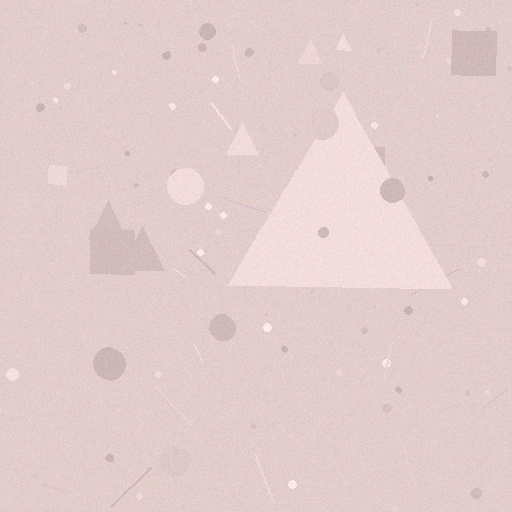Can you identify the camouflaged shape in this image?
The camouflaged shape is a triangle.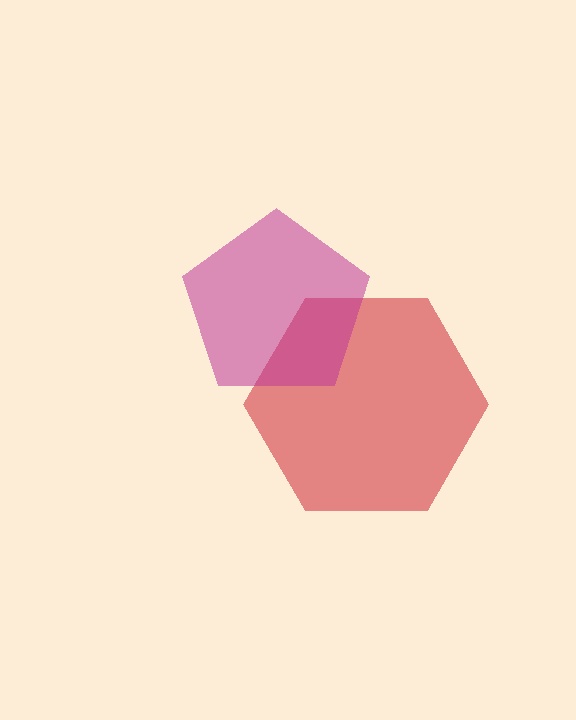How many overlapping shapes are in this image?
There are 2 overlapping shapes in the image.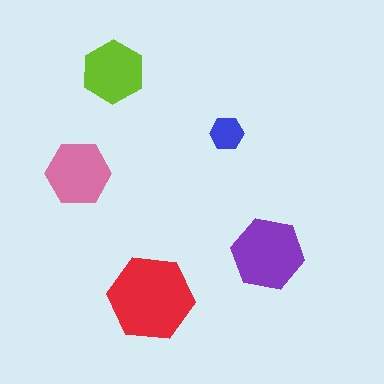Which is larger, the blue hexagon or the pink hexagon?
The pink one.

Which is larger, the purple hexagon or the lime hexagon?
The purple one.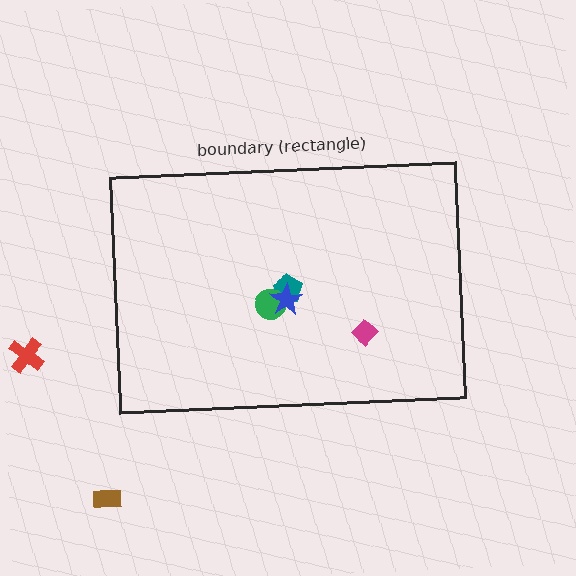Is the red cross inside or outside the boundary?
Outside.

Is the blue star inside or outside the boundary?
Inside.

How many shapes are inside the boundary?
4 inside, 2 outside.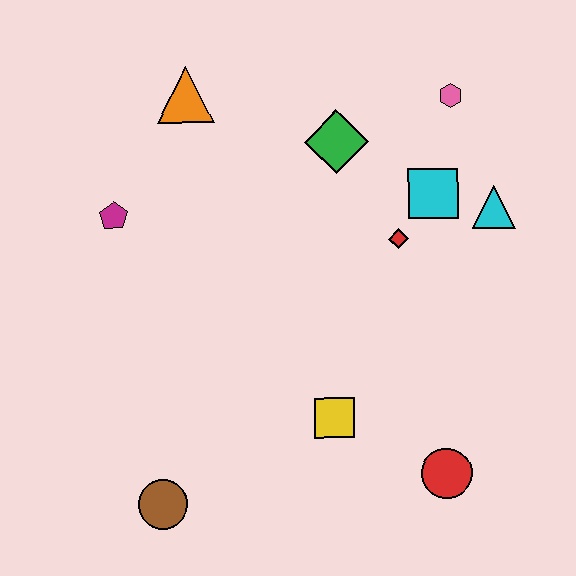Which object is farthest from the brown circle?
The pink hexagon is farthest from the brown circle.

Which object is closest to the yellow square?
The red circle is closest to the yellow square.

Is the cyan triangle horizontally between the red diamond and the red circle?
No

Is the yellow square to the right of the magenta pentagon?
Yes